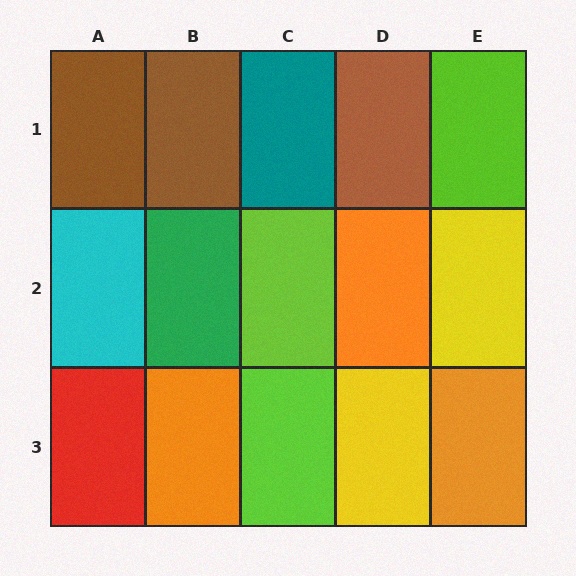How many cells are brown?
3 cells are brown.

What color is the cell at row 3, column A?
Red.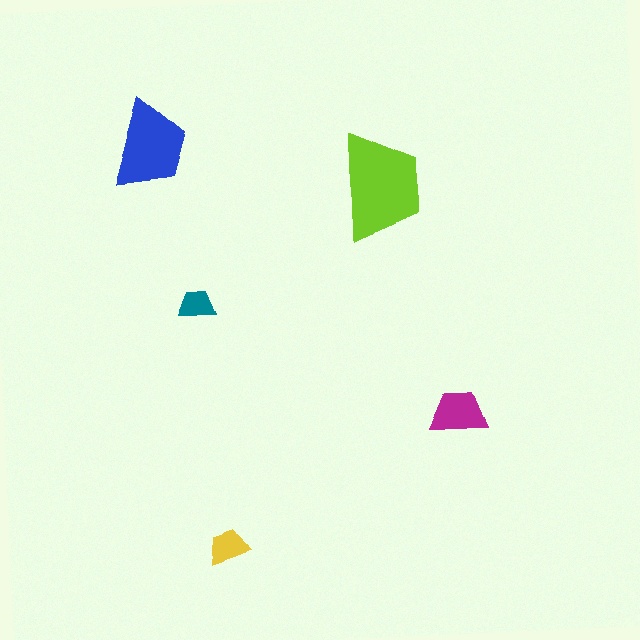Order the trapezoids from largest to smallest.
the lime one, the blue one, the magenta one, the yellow one, the teal one.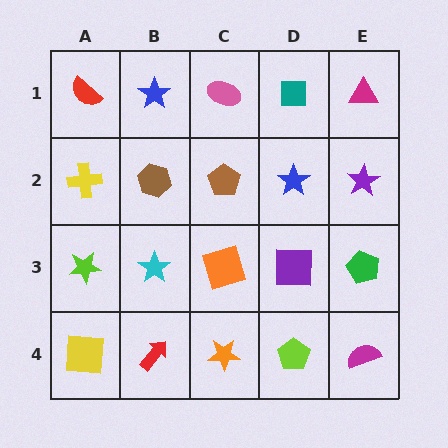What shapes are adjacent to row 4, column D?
A purple square (row 3, column D), an orange star (row 4, column C), a magenta semicircle (row 4, column E).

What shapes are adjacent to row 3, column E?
A purple star (row 2, column E), a magenta semicircle (row 4, column E), a purple square (row 3, column D).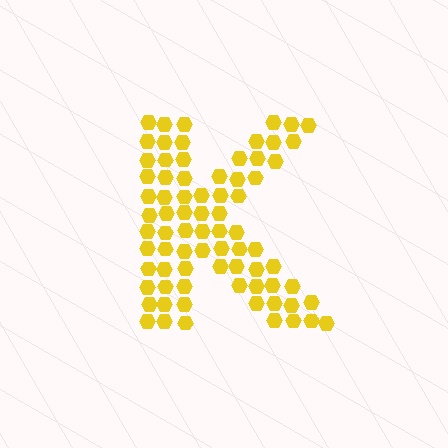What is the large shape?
The large shape is the letter K.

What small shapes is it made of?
It is made of small hexagons.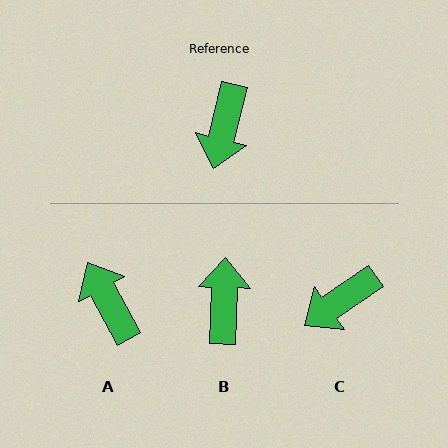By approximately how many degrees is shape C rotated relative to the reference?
Approximately 41 degrees clockwise.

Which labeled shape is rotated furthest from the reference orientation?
B, about 168 degrees away.